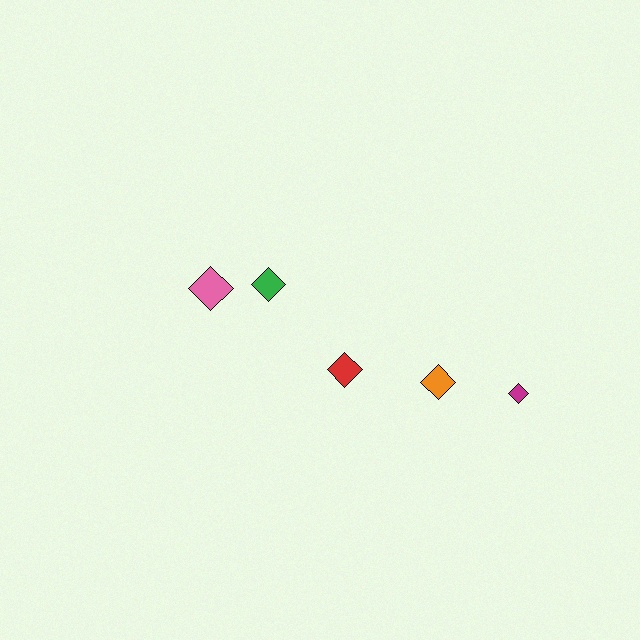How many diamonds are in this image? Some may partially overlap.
There are 5 diamonds.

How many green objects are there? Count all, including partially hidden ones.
There is 1 green object.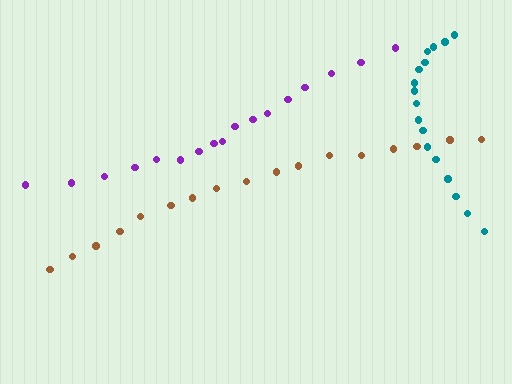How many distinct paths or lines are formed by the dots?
There are 3 distinct paths.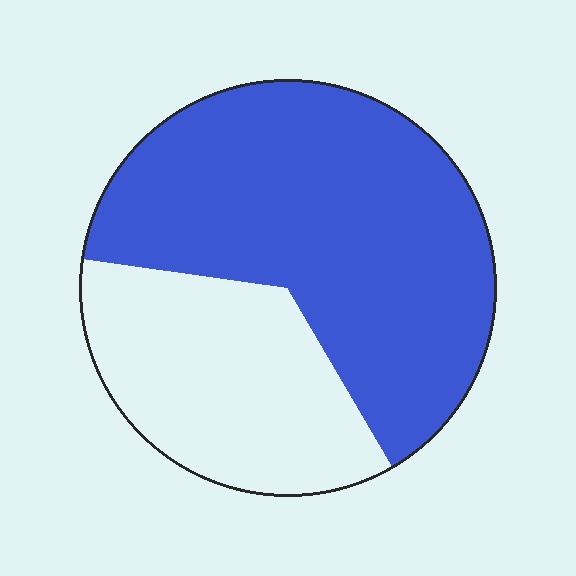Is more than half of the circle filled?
Yes.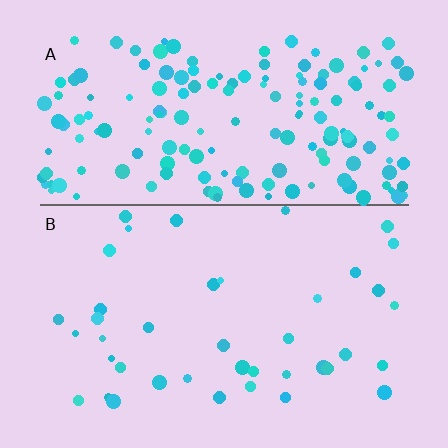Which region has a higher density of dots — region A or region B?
A (the top).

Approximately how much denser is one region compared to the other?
Approximately 4.3× — region A over region B.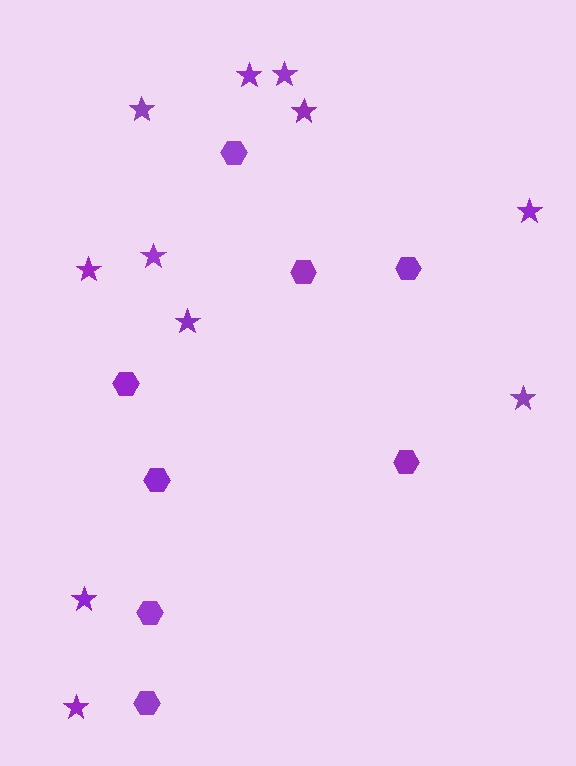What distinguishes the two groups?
There are 2 groups: one group of hexagons (8) and one group of stars (11).